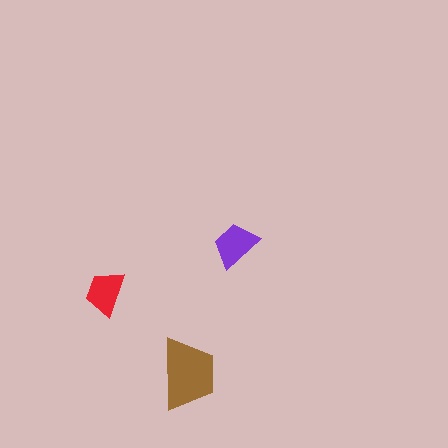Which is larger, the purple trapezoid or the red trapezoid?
The purple one.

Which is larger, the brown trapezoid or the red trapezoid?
The brown one.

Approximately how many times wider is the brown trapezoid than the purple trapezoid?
About 1.5 times wider.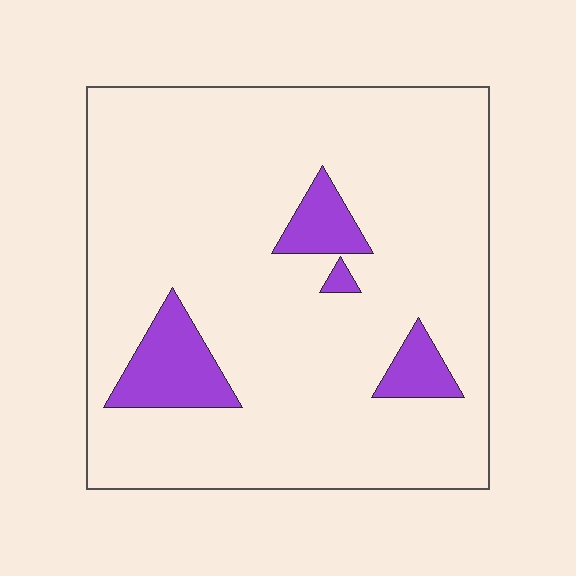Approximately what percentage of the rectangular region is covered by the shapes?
Approximately 10%.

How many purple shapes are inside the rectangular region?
4.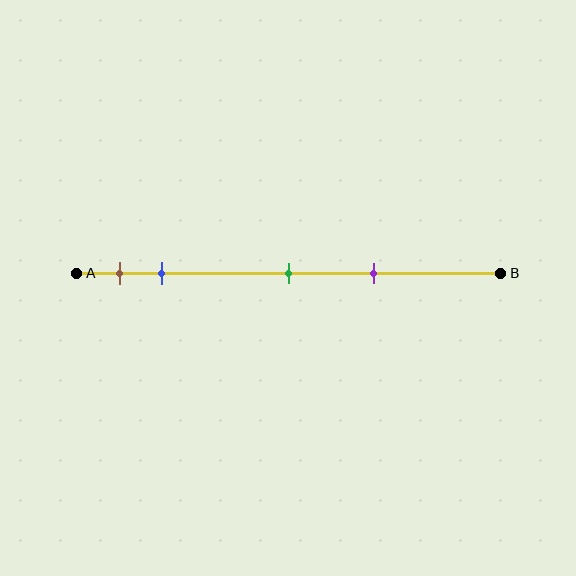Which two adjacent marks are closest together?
The brown and blue marks are the closest adjacent pair.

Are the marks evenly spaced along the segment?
No, the marks are not evenly spaced.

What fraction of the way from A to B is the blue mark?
The blue mark is approximately 20% (0.2) of the way from A to B.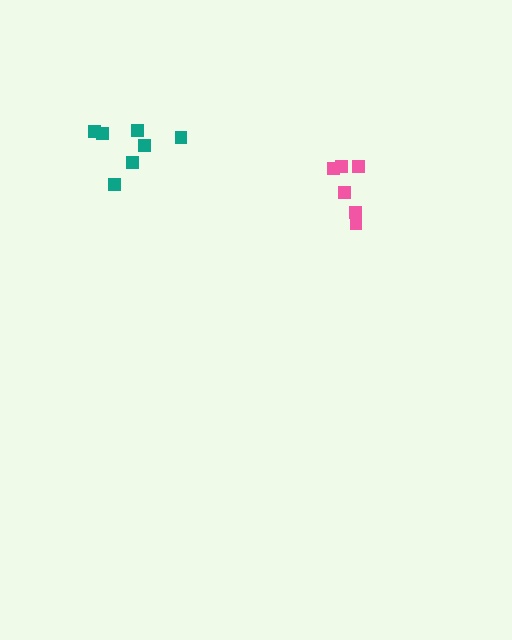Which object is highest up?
The teal cluster is topmost.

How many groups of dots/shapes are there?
There are 2 groups.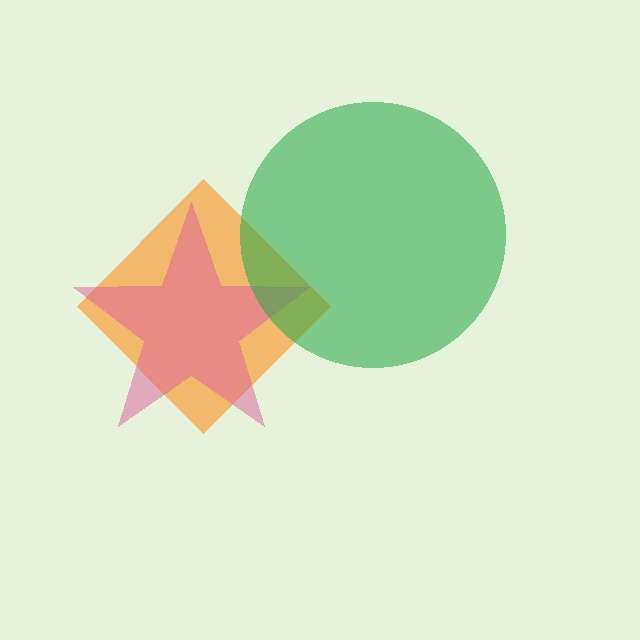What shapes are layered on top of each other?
The layered shapes are: an orange diamond, a pink star, a green circle.